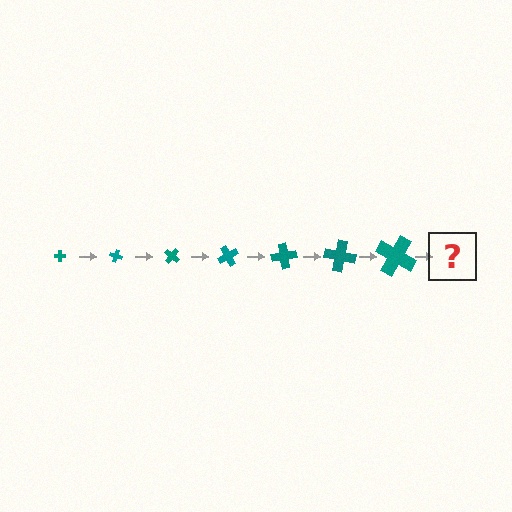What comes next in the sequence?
The next element should be a cross, larger than the previous one and rotated 140 degrees from the start.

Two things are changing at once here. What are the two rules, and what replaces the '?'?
The two rules are that the cross grows larger each step and it rotates 20 degrees each step. The '?' should be a cross, larger than the previous one and rotated 140 degrees from the start.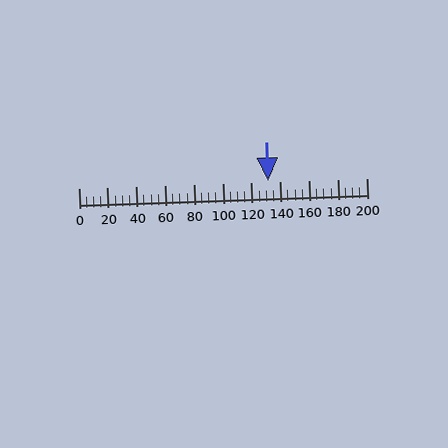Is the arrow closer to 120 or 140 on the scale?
The arrow is closer to 140.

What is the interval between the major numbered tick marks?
The major tick marks are spaced 20 units apart.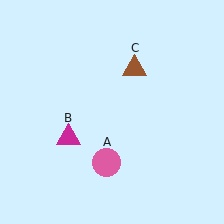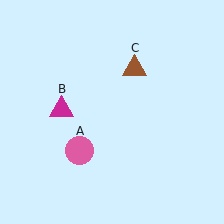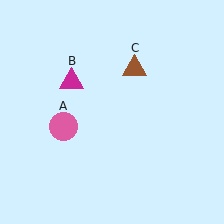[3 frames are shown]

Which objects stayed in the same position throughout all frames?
Brown triangle (object C) remained stationary.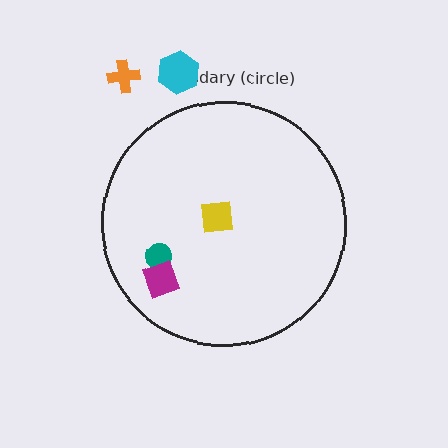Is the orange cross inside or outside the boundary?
Outside.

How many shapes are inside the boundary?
3 inside, 2 outside.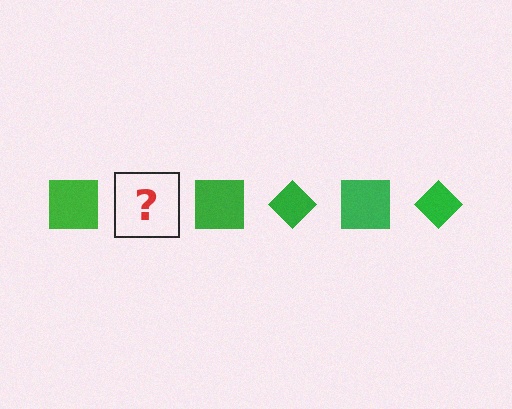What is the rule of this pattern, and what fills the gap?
The rule is that the pattern cycles through square, diamond shapes in green. The gap should be filled with a green diamond.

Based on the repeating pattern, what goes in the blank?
The blank should be a green diamond.